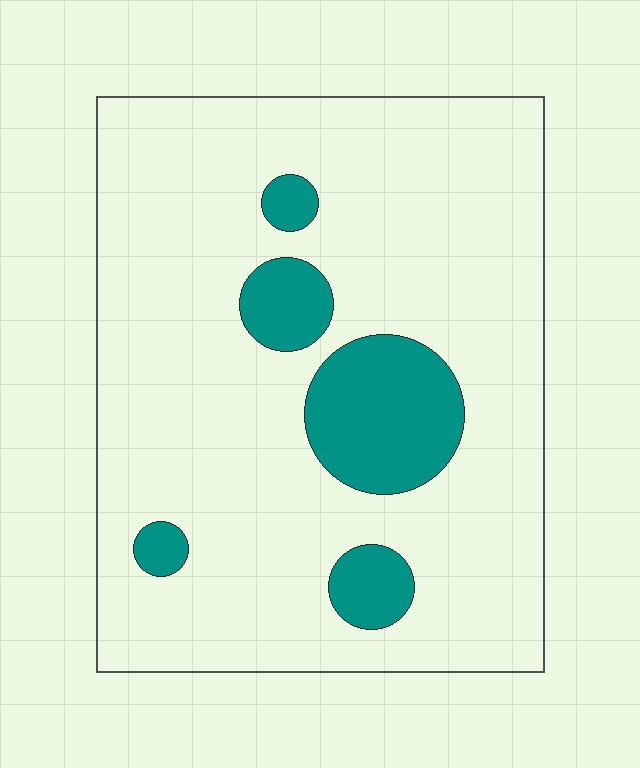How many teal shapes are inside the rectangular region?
5.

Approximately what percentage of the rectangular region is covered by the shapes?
Approximately 15%.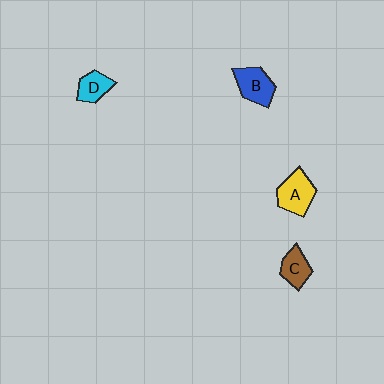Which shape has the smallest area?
Shape D (cyan).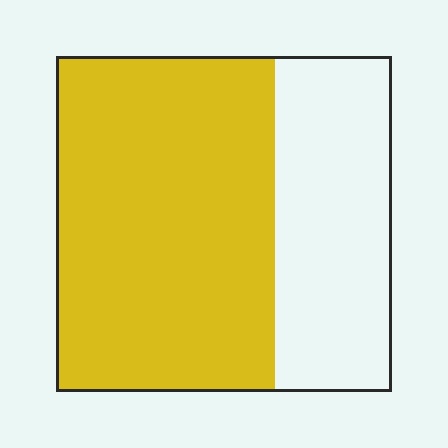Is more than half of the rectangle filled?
Yes.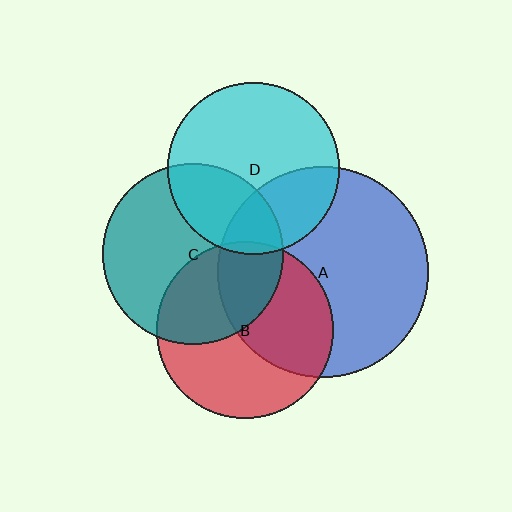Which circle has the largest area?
Circle A (blue).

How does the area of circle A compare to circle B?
Approximately 1.4 times.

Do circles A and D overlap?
Yes.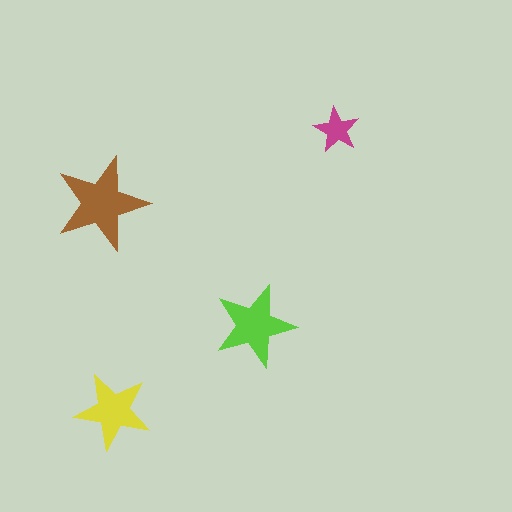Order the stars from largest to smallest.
the brown one, the lime one, the yellow one, the magenta one.